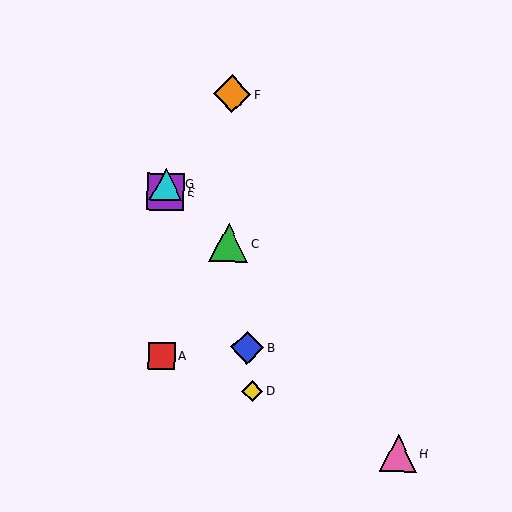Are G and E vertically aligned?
Yes, both are at x≈166.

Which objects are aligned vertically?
Objects A, E, G are aligned vertically.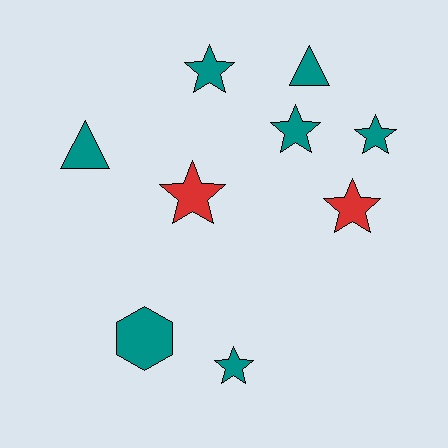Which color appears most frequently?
Teal, with 7 objects.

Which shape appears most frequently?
Star, with 6 objects.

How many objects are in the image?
There are 9 objects.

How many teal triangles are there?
There are 2 teal triangles.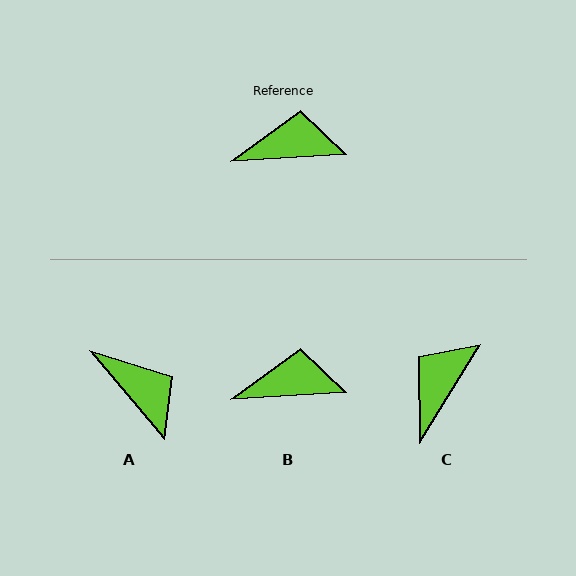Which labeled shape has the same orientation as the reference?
B.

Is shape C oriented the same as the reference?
No, it is off by about 54 degrees.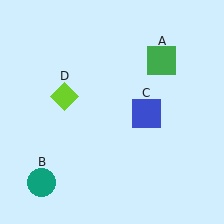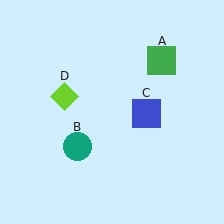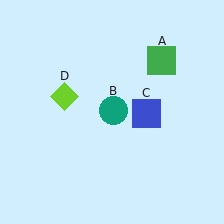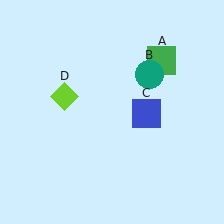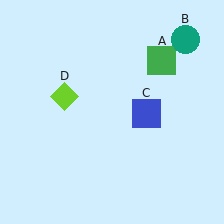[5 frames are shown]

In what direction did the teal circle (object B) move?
The teal circle (object B) moved up and to the right.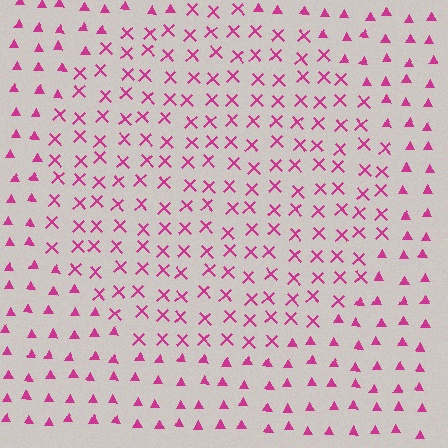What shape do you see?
I see a circle.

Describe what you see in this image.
The image is filled with small magenta elements arranged in a uniform grid. A circle-shaped region contains X marks, while the surrounding area contains triangles. The boundary is defined purely by the change in element shape.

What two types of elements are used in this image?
The image uses X marks inside the circle region and triangles outside it.